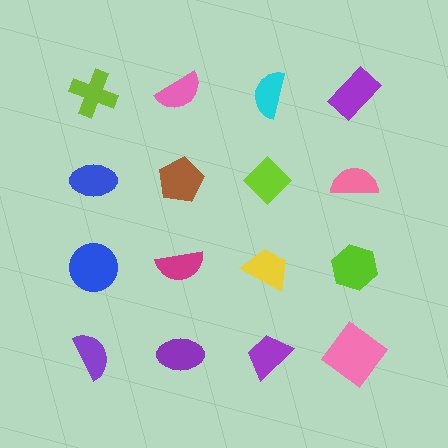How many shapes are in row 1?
4 shapes.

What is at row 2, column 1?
A blue ellipse.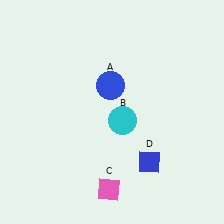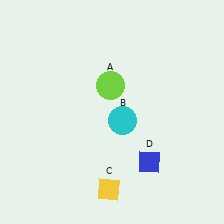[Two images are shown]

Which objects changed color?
A changed from blue to lime. C changed from pink to yellow.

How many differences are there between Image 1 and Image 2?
There are 2 differences between the two images.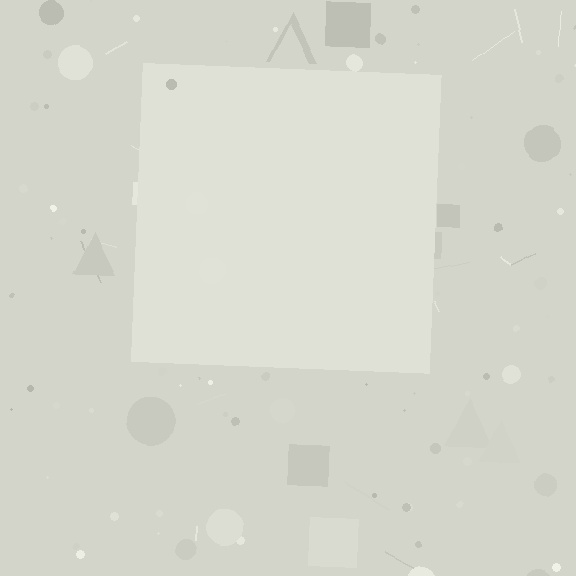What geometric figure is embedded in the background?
A square is embedded in the background.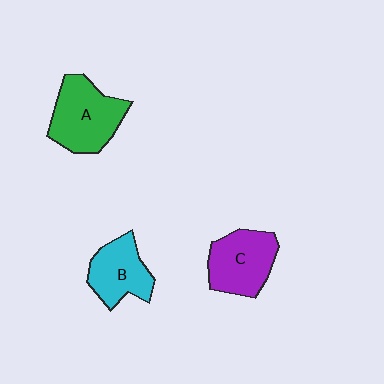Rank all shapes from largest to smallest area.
From largest to smallest: A (green), C (purple), B (cyan).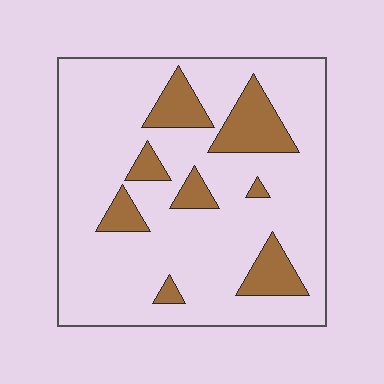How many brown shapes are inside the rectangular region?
8.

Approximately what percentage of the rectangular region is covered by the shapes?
Approximately 20%.